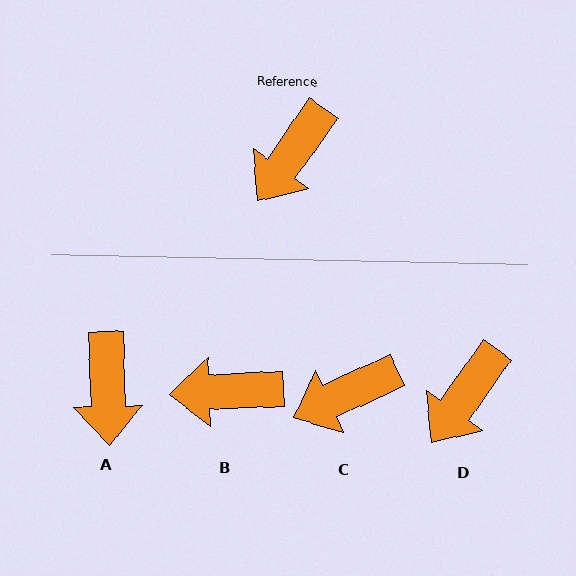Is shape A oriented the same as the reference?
No, it is off by about 37 degrees.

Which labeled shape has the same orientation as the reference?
D.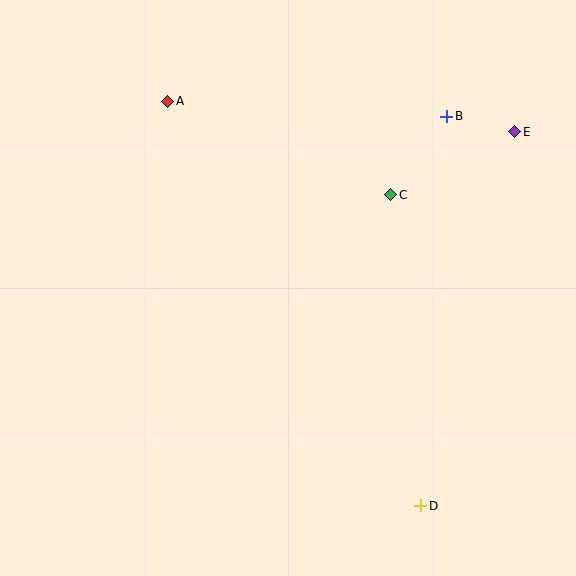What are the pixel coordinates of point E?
Point E is at (515, 132).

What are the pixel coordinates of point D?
Point D is at (421, 506).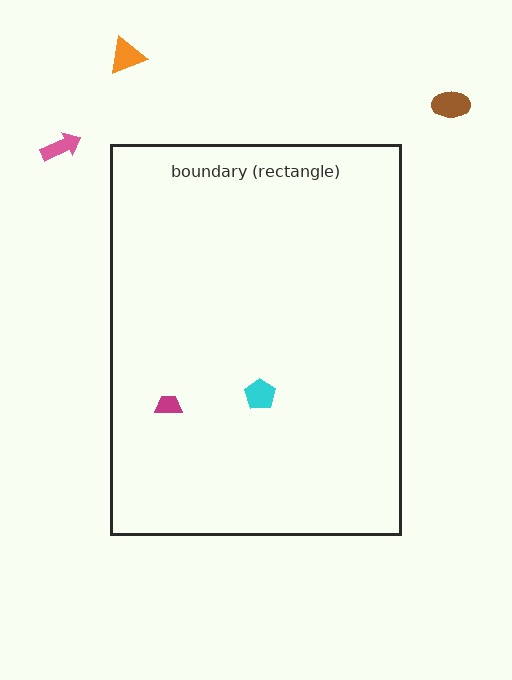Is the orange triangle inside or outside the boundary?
Outside.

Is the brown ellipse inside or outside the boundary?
Outside.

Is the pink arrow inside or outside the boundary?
Outside.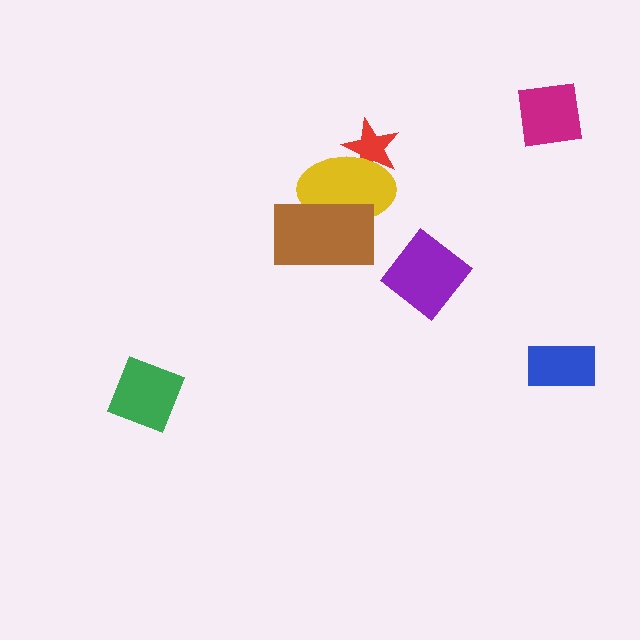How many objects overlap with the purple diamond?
0 objects overlap with the purple diamond.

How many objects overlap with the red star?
1 object overlaps with the red star.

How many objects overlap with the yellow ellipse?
2 objects overlap with the yellow ellipse.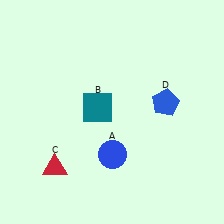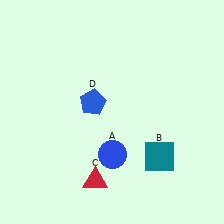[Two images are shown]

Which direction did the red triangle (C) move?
The red triangle (C) moved right.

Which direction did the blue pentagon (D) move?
The blue pentagon (D) moved left.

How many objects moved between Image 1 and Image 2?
3 objects moved between the two images.